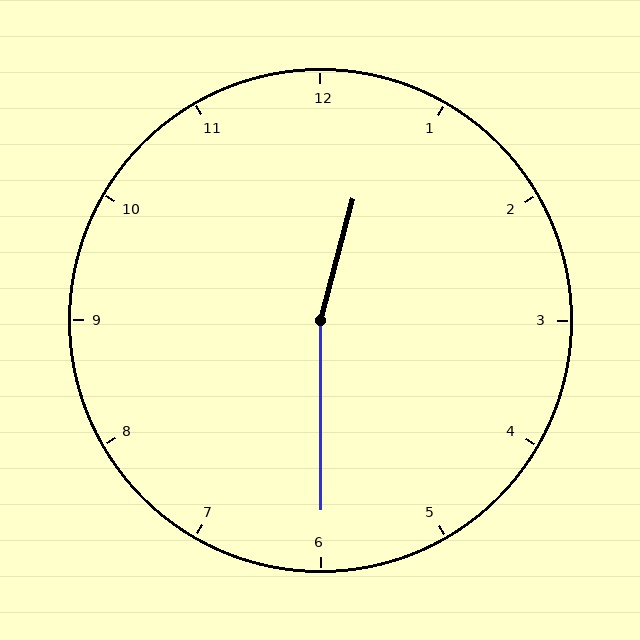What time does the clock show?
12:30.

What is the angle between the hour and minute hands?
Approximately 165 degrees.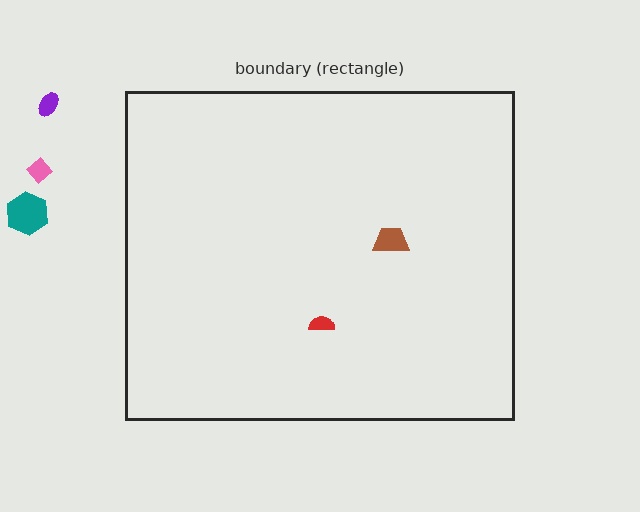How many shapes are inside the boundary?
2 inside, 3 outside.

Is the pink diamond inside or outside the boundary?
Outside.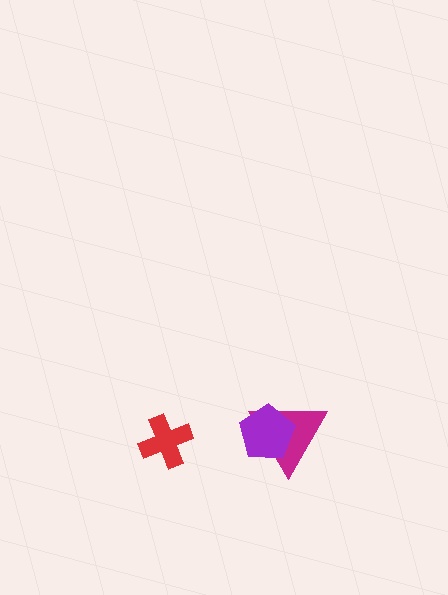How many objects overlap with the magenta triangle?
1 object overlaps with the magenta triangle.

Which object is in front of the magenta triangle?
The purple pentagon is in front of the magenta triangle.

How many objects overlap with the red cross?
0 objects overlap with the red cross.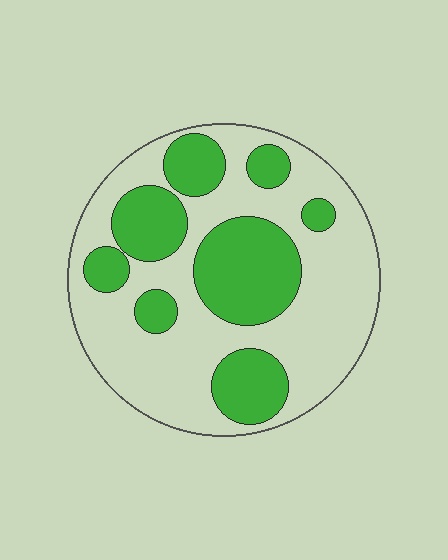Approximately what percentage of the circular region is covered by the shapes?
Approximately 35%.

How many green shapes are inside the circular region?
8.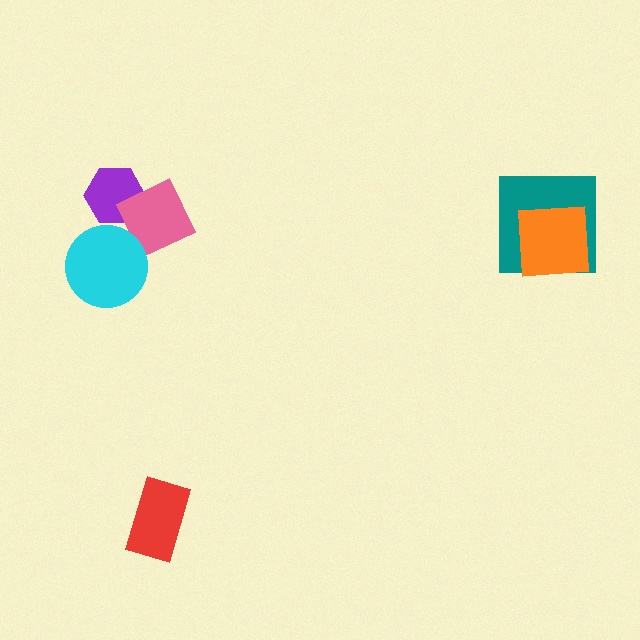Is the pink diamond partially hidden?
Yes, it is partially covered by another shape.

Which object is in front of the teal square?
The orange square is in front of the teal square.